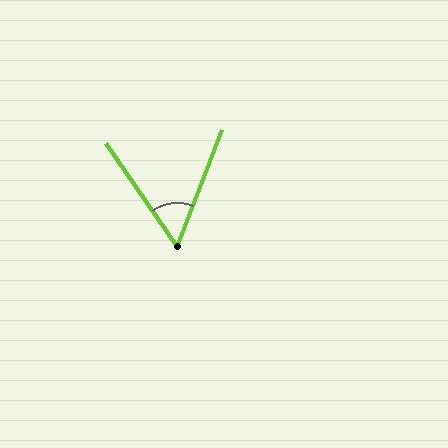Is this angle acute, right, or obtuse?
It is acute.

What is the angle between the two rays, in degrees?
Approximately 56 degrees.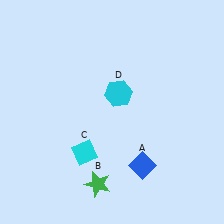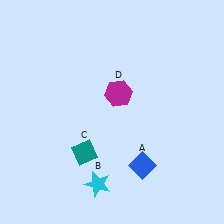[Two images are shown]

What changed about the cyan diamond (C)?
In Image 1, C is cyan. In Image 2, it changed to teal.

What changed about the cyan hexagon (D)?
In Image 1, D is cyan. In Image 2, it changed to magenta.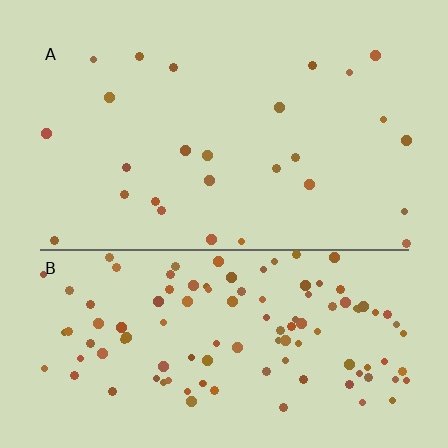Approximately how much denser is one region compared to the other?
Approximately 4.3× — region B over region A.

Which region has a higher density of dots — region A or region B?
B (the bottom).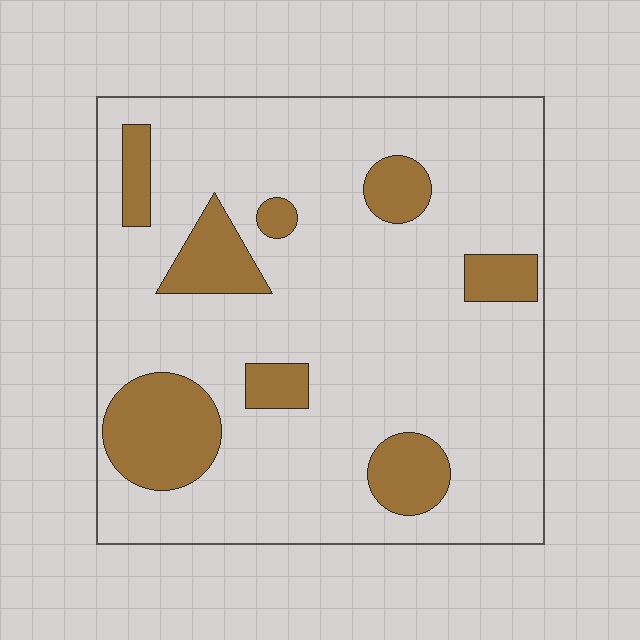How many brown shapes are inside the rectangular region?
8.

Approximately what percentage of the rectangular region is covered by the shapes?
Approximately 20%.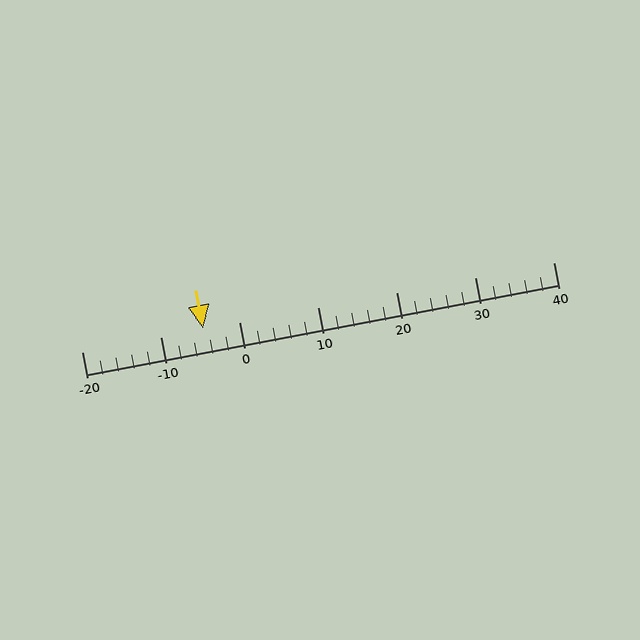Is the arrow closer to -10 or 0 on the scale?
The arrow is closer to 0.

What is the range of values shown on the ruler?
The ruler shows values from -20 to 40.